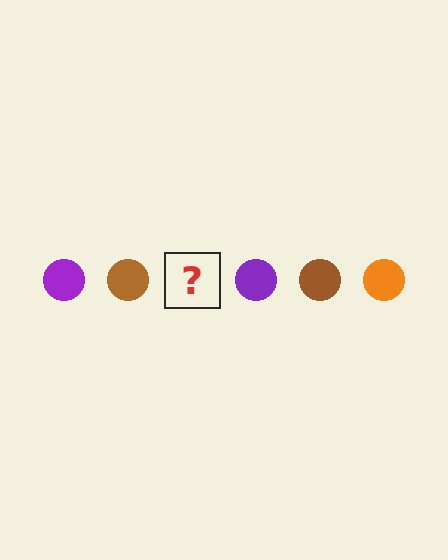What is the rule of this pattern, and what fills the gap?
The rule is that the pattern cycles through purple, brown, orange circles. The gap should be filled with an orange circle.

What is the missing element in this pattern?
The missing element is an orange circle.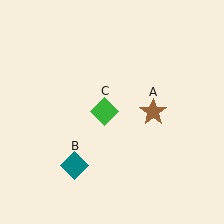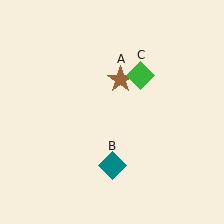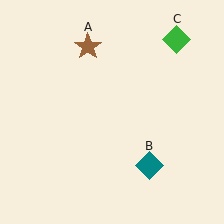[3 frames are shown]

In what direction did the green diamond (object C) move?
The green diamond (object C) moved up and to the right.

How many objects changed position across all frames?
3 objects changed position: brown star (object A), teal diamond (object B), green diamond (object C).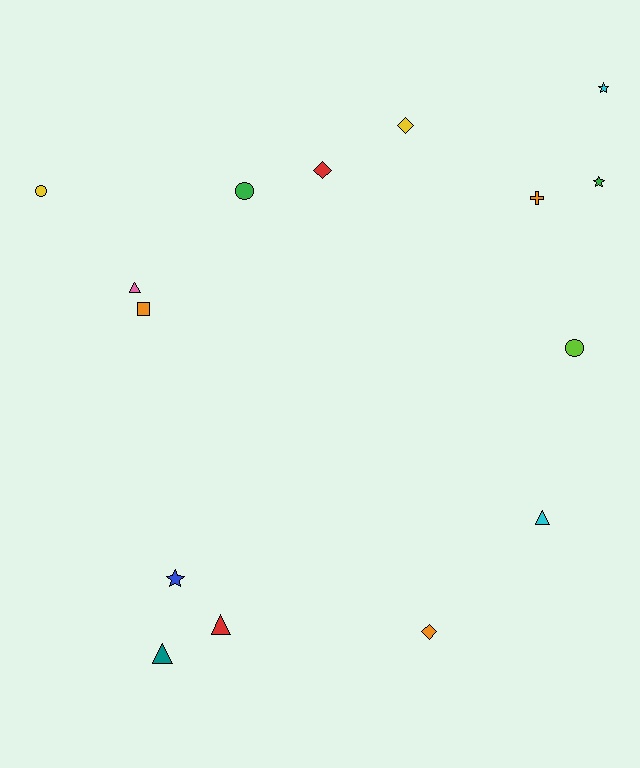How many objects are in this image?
There are 15 objects.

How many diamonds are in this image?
There are 3 diamonds.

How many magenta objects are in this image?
There are no magenta objects.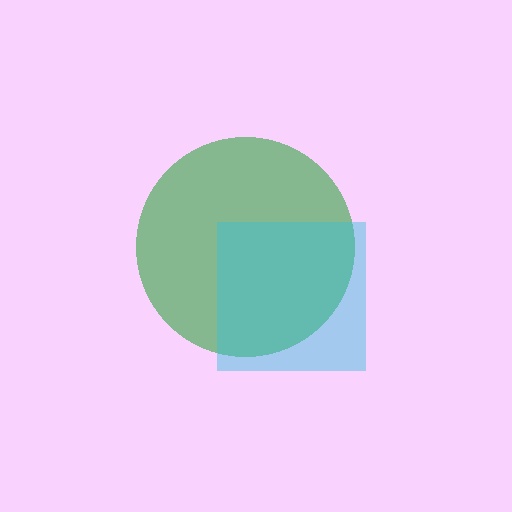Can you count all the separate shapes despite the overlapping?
Yes, there are 2 separate shapes.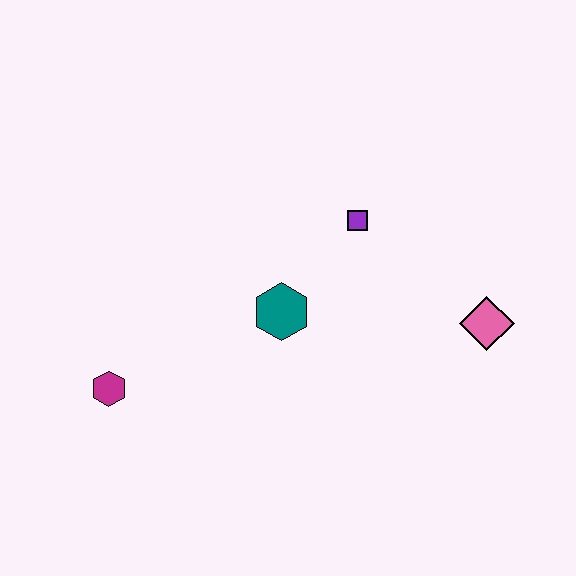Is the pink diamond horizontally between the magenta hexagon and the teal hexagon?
No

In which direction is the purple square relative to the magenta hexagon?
The purple square is to the right of the magenta hexagon.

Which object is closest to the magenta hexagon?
The teal hexagon is closest to the magenta hexagon.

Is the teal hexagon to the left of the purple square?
Yes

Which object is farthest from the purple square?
The magenta hexagon is farthest from the purple square.